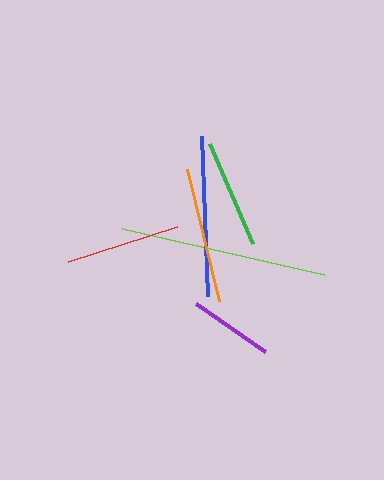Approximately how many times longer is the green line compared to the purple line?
The green line is approximately 1.3 times the length of the purple line.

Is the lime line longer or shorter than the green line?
The lime line is longer than the green line.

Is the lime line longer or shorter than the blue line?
The lime line is longer than the blue line.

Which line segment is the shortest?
The purple line is the shortest at approximately 84 pixels.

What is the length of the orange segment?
The orange segment is approximately 135 pixels long.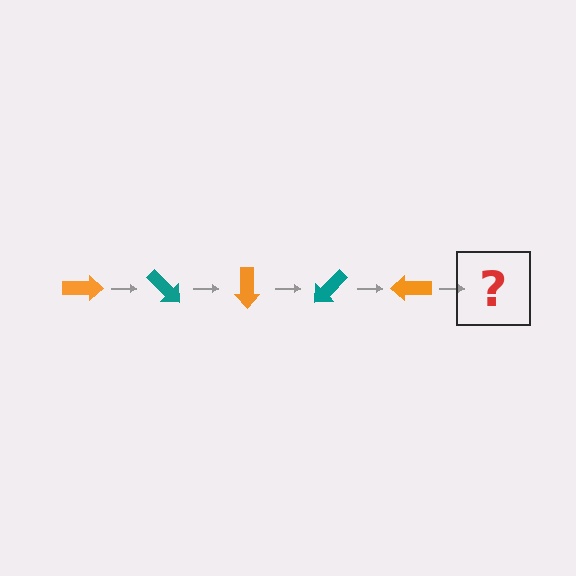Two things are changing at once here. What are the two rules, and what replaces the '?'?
The two rules are that it rotates 45 degrees each step and the color cycles through orange and teal. The '?' should be a teal arrow, rotated 225 degrees from the start.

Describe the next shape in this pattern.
It should be a teal arrow, rotated 225 degrees from the start.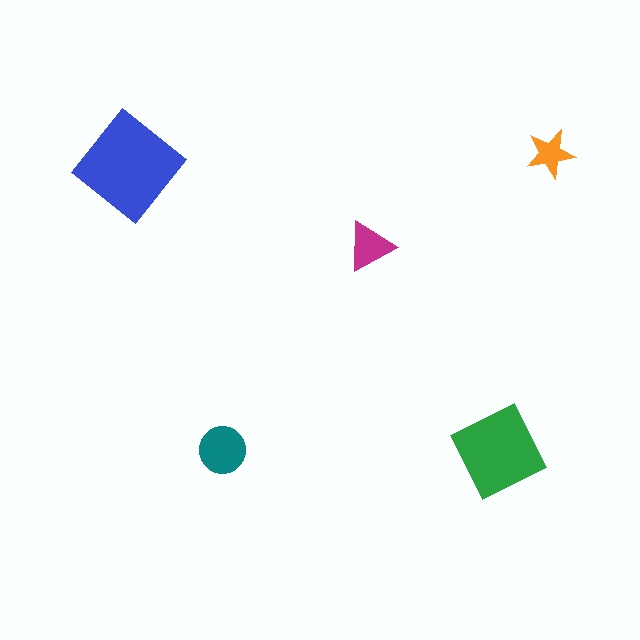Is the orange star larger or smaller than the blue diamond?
Smaller.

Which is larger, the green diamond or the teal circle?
The green diamond.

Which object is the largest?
The blue diamond.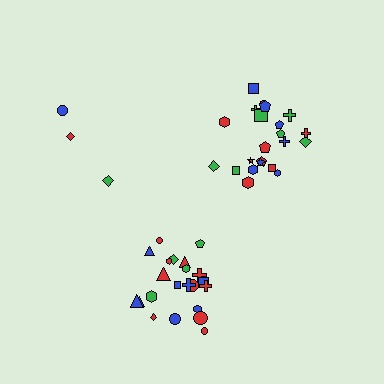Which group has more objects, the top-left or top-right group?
The top-right group.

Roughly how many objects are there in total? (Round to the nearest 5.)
Roughly 45 objects in total.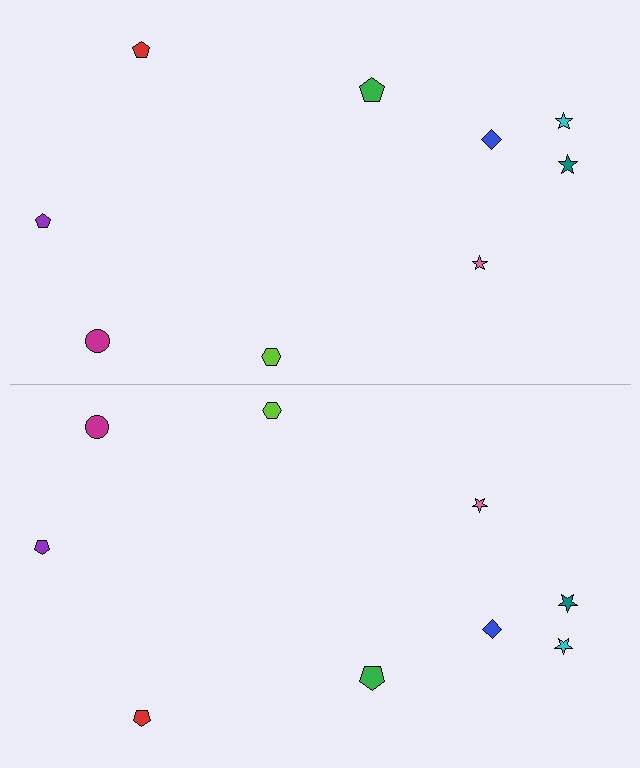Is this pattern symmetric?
Yes, this pattern has bilateral (reflection) symmetry.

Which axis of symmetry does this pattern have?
The pattern has a horizontal axis of symmetry running through the center of the image.